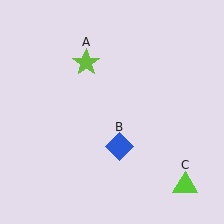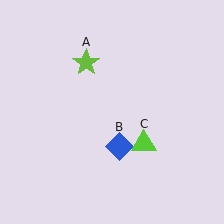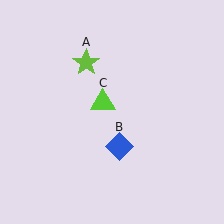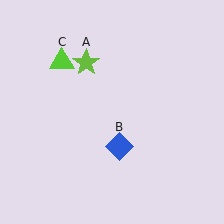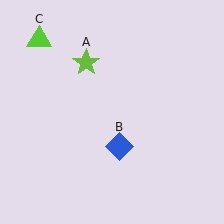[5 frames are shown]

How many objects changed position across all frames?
1 object changed position: lime triangle (object C).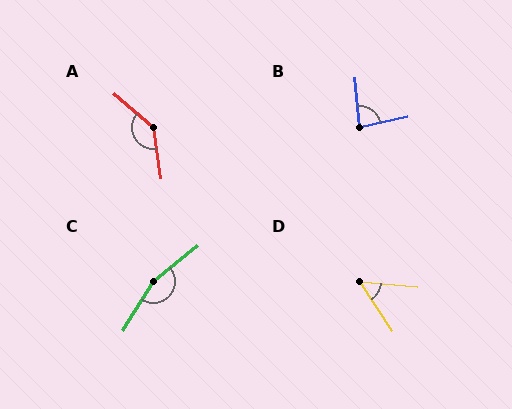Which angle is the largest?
C, at approximately 161 degrees.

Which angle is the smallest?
D, at approximately 52 degrees.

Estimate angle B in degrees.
Approximately 83 degrees.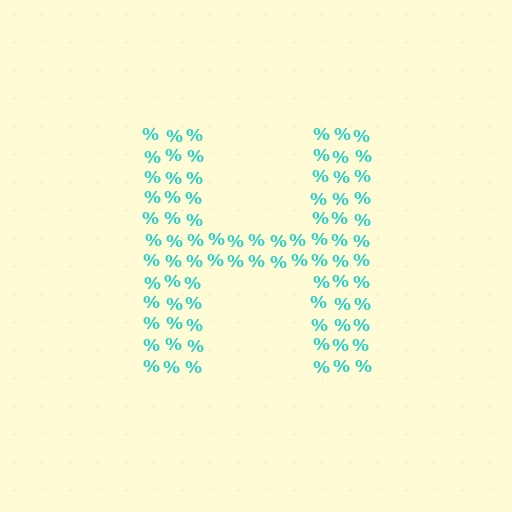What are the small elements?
The small elements are percent signs.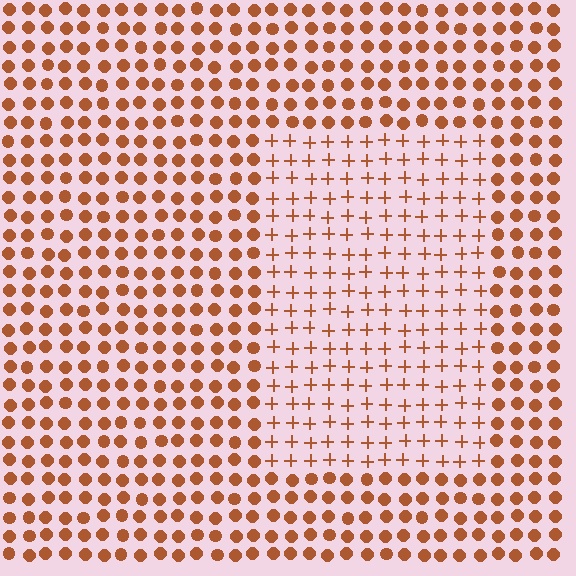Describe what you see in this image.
The image is filled with small brown elements arranged in a uniform grid. A rectangle-shaped region contains plus signs, while the surrounding area contains circles. The boundary is defined purely by the change in element shape.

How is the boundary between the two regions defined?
The boundary is defined by a change in element shape: plus signs inside vs. circles outside. All elements share the same color and spacing.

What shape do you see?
I see a rectangle.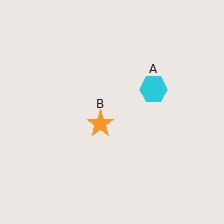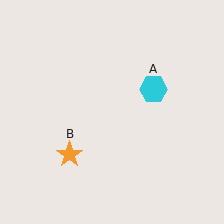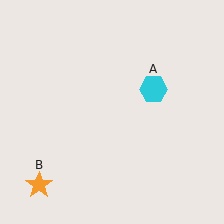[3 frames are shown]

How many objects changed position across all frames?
1 object changed position: orange star (object B).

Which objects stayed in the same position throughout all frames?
Cyan hexagon (object A) remained stationary.